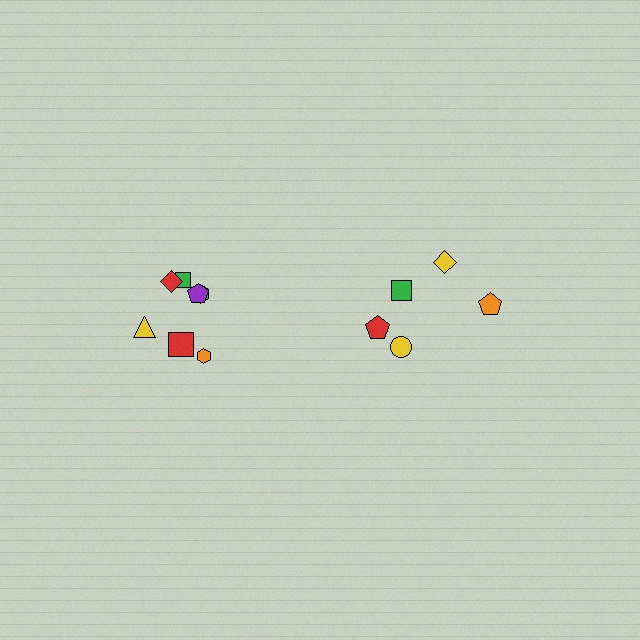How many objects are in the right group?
There are 5 objects.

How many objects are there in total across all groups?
There are 12 objects.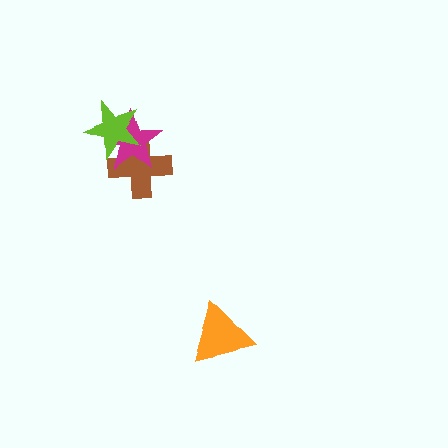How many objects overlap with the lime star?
2 objects overlap with the lime star.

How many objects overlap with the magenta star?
2 objects overlap with the magenta star.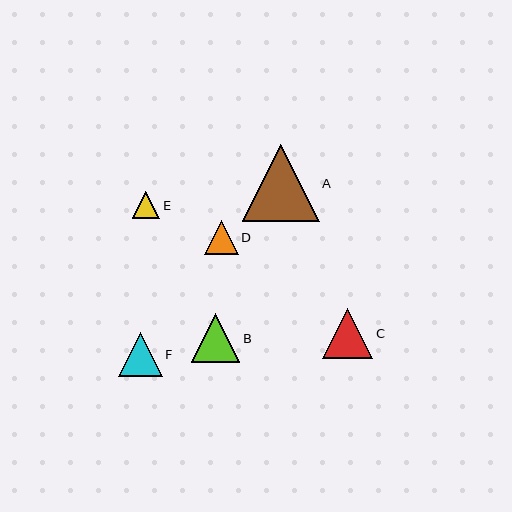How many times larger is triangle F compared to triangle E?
Triangle F is approximately 1.6 times the size of triangle E.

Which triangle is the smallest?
Triangle E is the smallest with a size of approximately 27 pixels.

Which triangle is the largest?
Triangle A is the largest with a size of approximately 77 pixels.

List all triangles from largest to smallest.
From largest to smallest: A, C, B, F, D, E.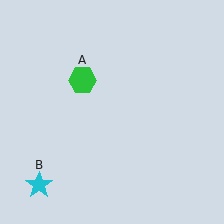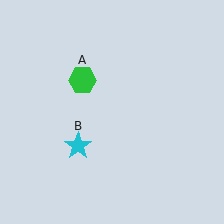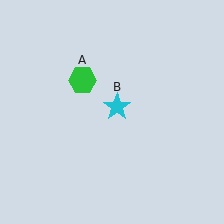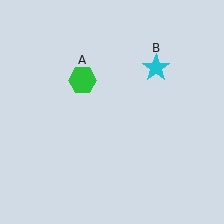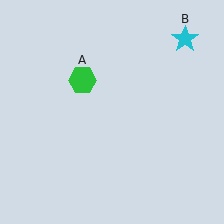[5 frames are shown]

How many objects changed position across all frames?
1 object changed position: cyan star (object B).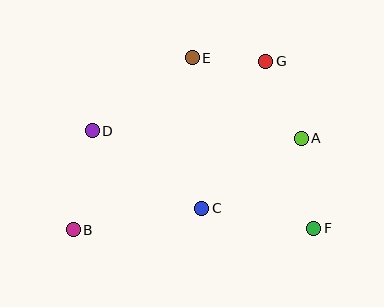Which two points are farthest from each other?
Points B and G are farthest from each other.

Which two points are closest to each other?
Points E and G are closest to each other.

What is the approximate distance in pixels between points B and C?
The distance between B and C is approximately 130 pixels.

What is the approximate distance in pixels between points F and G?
The distance between F and G is approximately 174 pixels.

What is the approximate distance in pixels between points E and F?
The distance between E and F is approximately 209 pixels.